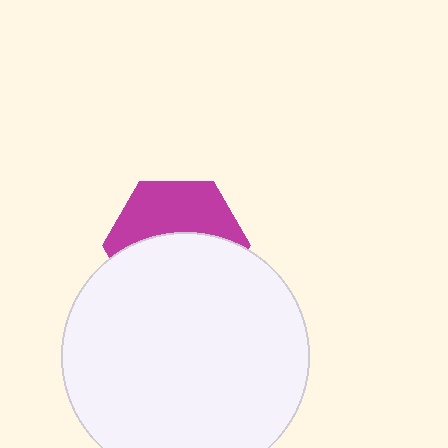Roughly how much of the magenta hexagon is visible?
A small part of it is visible (roughly 43%).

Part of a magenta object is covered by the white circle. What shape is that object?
It is a hexagon.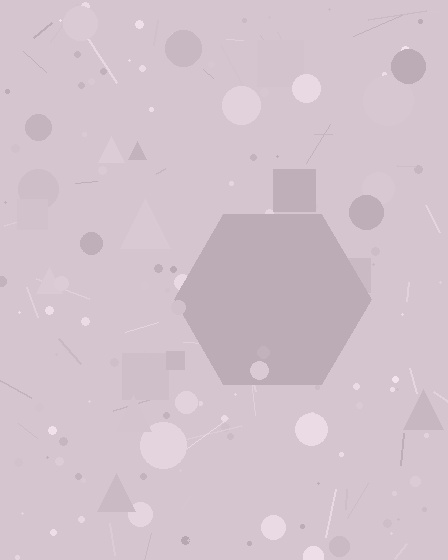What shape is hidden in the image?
A hexagon is hidden in the image.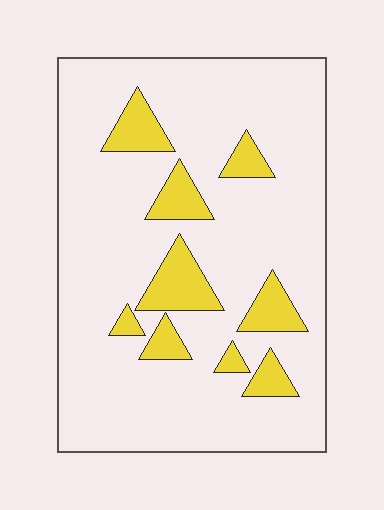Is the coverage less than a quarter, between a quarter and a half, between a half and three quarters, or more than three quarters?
Less than a quarter.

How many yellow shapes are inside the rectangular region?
9.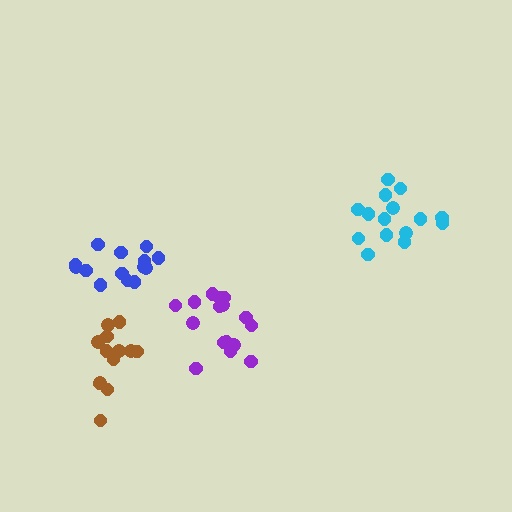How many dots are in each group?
Group 1: 13 dots, Group 2: 16 dots, Group 3: 14 dots, Group 4: 15 dots (58 total).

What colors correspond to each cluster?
The clusters are colored: brown, purple, blue, cyan.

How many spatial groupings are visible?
There are 4 spatial groupings.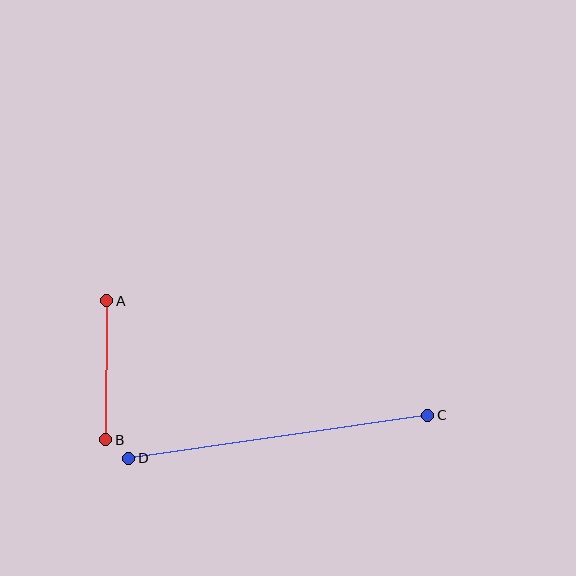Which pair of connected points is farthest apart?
Points C and D are farthest apart.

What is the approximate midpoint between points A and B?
The midpoint is at approximately (106, 370) pixels.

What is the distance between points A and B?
The distance is approximately 139 pixels.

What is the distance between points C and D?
The distance is approximately 302 pixels.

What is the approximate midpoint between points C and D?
The midpoint is at approximately (278, 437) pixels.